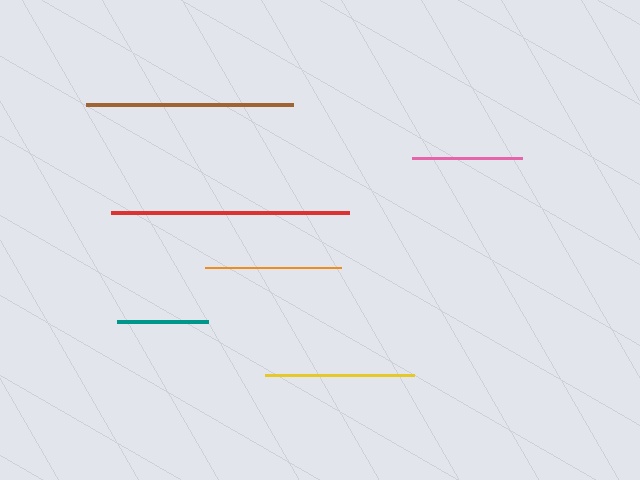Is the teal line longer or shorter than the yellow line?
The yellow line is longer than the teal line.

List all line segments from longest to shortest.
From longest to shortest: red, brown, yellow, orange, pink, teal.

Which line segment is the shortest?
The teal line is the shortest at approximately 91 pixels.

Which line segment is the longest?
The red line is the longest at approximately 238 pixels.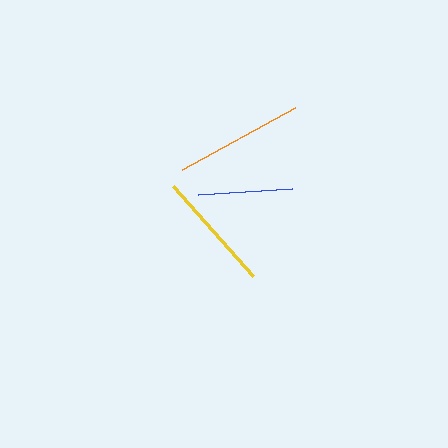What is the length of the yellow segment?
The yellow segment is approximately 120 pixels long.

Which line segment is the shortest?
The blue line is the shortest at approximately 95 pixels.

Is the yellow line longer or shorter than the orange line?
The orange line is longer than the yellow line.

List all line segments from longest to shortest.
From longest to shortest: orange, yellow, blue.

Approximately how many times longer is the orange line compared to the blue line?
The orange line is approximately 1.4 times the length of the blue line.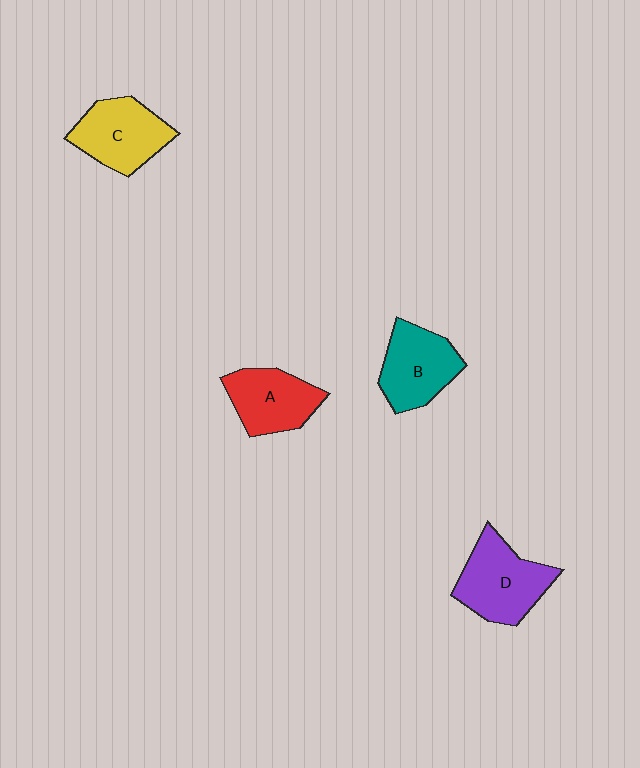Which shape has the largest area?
Shape D (purple).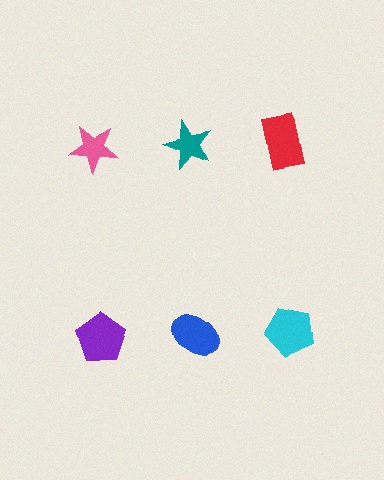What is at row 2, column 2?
A blue ellipse.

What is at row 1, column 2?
A teal star.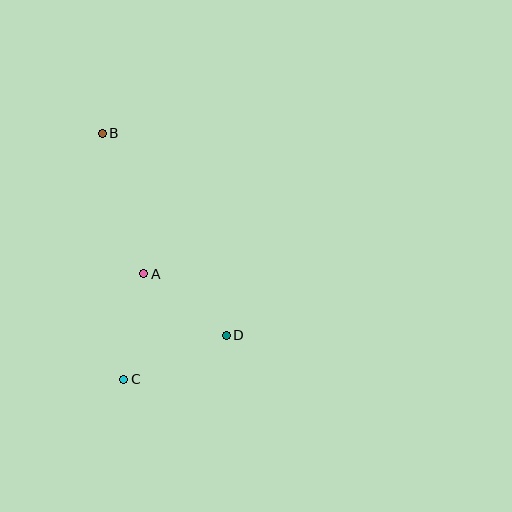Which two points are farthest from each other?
Points B and C are farthest from each other.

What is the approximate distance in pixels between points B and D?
The distance between B and D is approximately 237 pixels.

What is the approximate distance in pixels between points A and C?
The distance between A and C is approximately 107 pixels.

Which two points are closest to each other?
Points A and D are closest to each other.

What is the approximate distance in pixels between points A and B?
The distance between A and B is approximately 146 pixels.